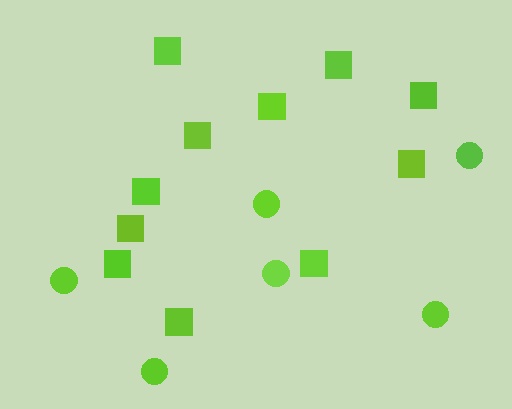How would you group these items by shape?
There are 2 groups: one group of circles (6) and one group of squares (11).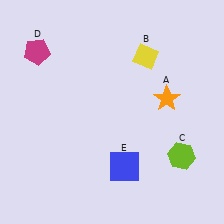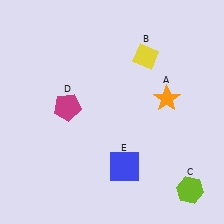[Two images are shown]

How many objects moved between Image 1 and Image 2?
2 objects moved between the two images.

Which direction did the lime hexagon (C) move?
The lime hexagon (C) moved down.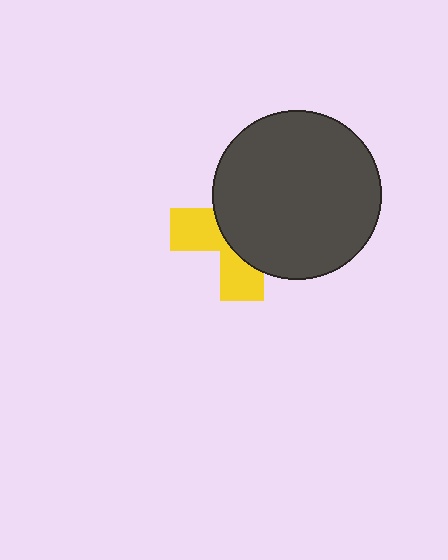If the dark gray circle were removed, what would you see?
You would see the complete yellow cross.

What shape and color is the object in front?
The object in front is a dark gray circle.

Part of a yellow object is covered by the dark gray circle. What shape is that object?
It is a cross.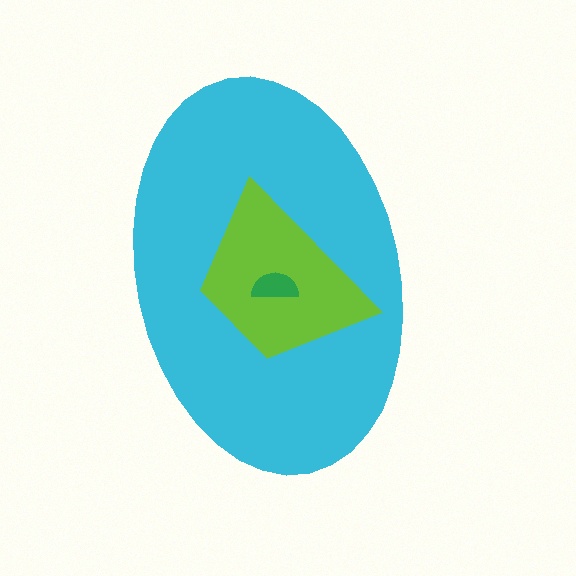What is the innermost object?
The green semicircle.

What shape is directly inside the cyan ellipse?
The lime trapezoid.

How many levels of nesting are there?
3.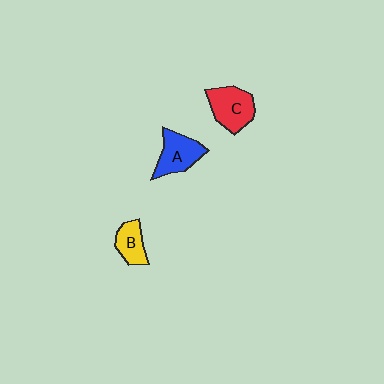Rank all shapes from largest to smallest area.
From largest to smallest: C (red), A (blue), B (yellow).